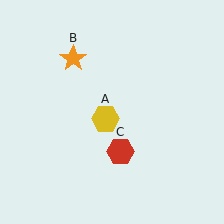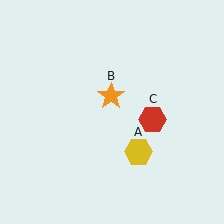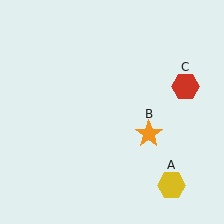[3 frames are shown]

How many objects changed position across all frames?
3 objects changed position: yellow hexagon (object A), orange star (object B), red hexagon (object C).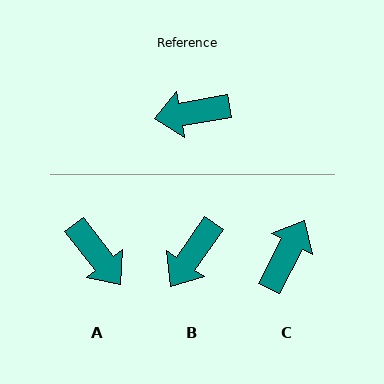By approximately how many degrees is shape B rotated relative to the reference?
Approximately 46 degrees counter-clockwise.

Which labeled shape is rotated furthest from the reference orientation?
C, about 127 degrees away.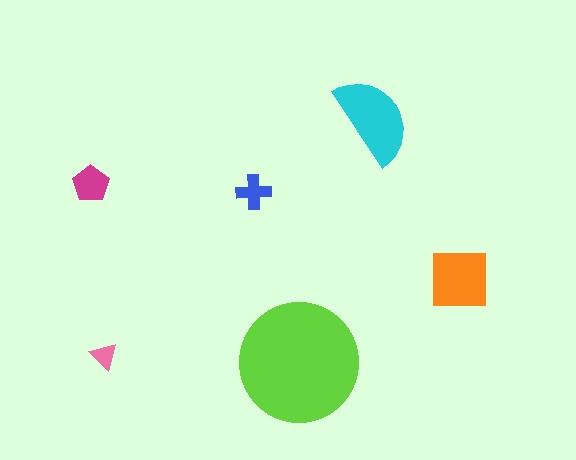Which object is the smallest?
The pink triangle.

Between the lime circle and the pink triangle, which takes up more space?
The lime circle.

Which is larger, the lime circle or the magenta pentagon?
The lime circle.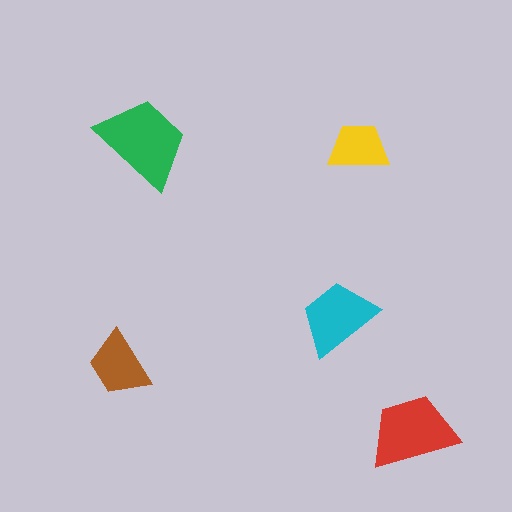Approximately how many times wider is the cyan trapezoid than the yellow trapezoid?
About 1.5 times wider.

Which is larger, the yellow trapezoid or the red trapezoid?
The red one.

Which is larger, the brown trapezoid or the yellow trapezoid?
The brown one.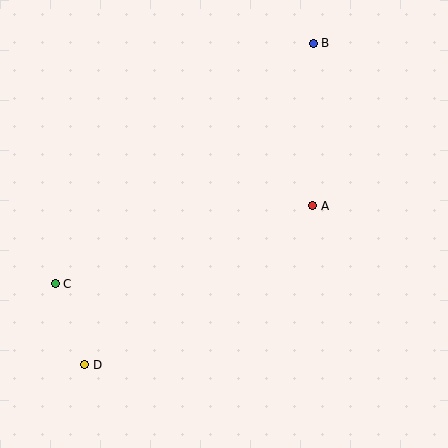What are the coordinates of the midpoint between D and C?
The midpoint between D and C is at (70, 324).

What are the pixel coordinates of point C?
Point C is at (55, 284).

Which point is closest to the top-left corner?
Point C is closest to the top-left corner.